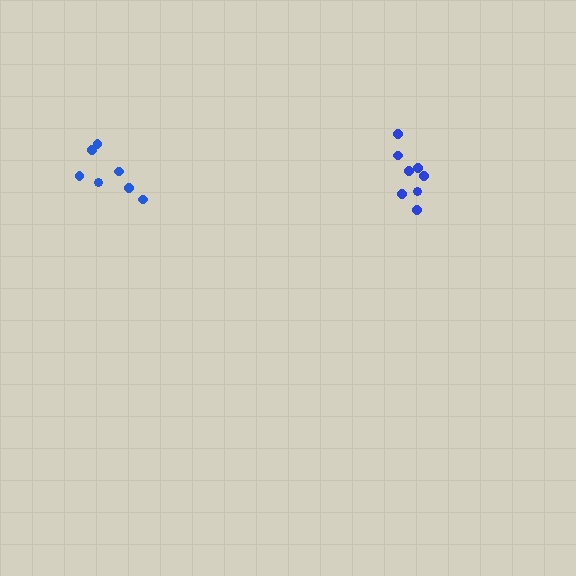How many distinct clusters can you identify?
There are 2 distinct clusters.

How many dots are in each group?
Group 1: 8 dots, Group 2: 7 dots (15 total).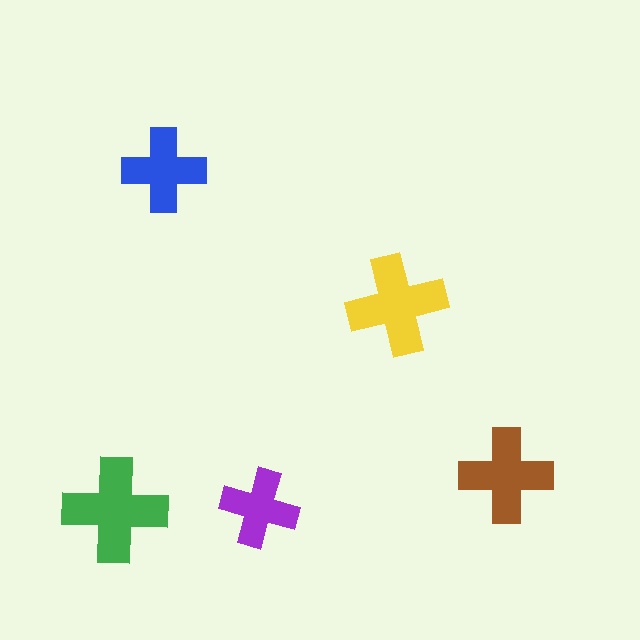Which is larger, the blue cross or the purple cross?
The blue one.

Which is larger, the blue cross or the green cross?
The green one.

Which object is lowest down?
The green cross is bottommost.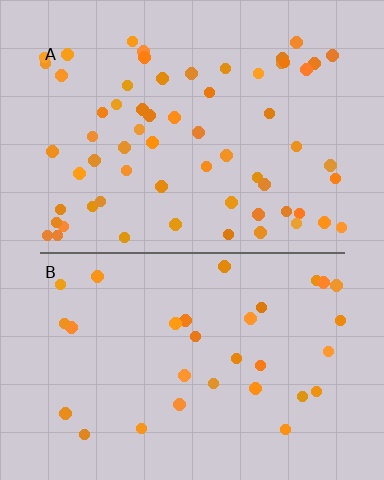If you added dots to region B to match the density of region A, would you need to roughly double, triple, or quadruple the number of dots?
Approximately double.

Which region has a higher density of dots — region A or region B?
A (the top).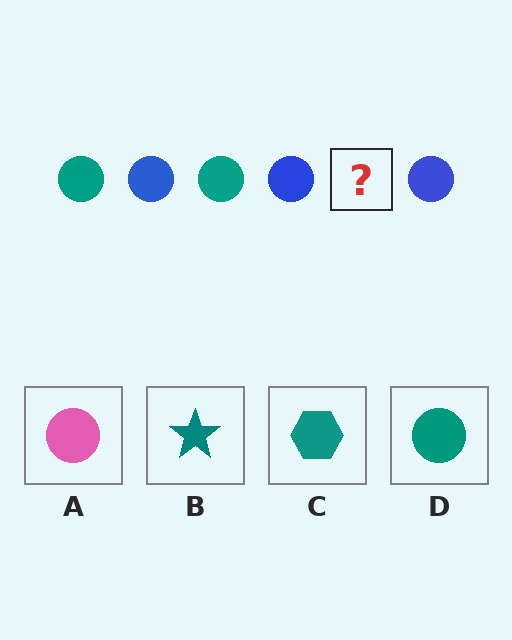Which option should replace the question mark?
Option D.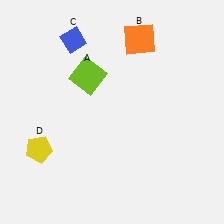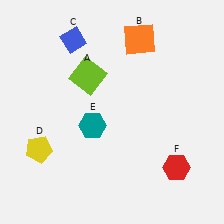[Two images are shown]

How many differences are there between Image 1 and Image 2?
There are 2 differences between the two images.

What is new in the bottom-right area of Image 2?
A red hexagon (F) was added in the bottom-right area of Image 2.